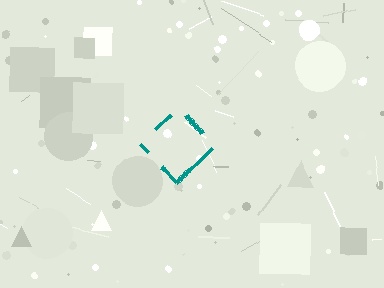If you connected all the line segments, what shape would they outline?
They would outline a diamond.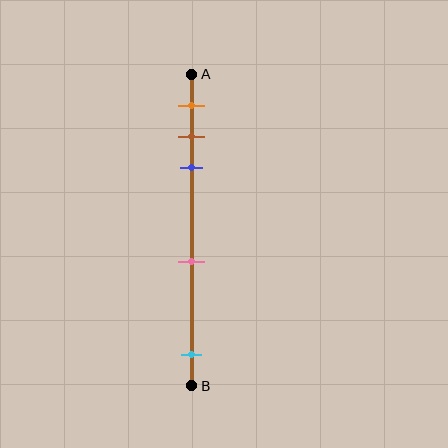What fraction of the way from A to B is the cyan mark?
The cyan mark is approximately 90% (0.9) of the way from A to B.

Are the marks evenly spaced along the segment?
No, the marks are not evenly spaced.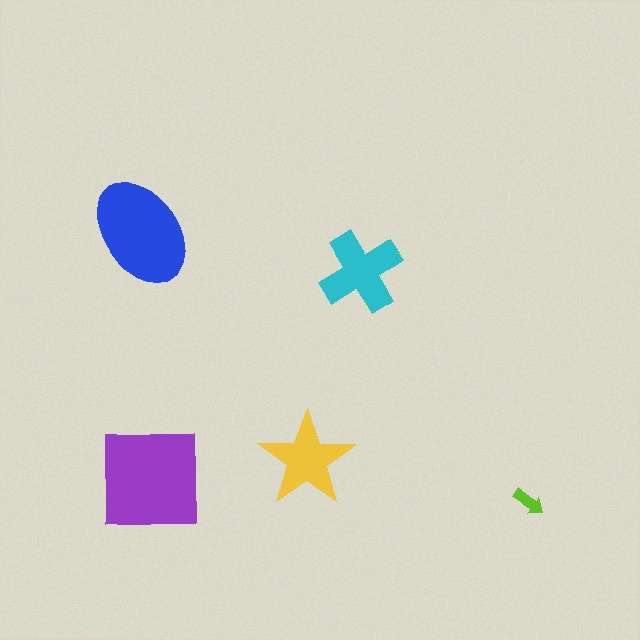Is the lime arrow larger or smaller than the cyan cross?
Smaller.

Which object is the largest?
The purple square.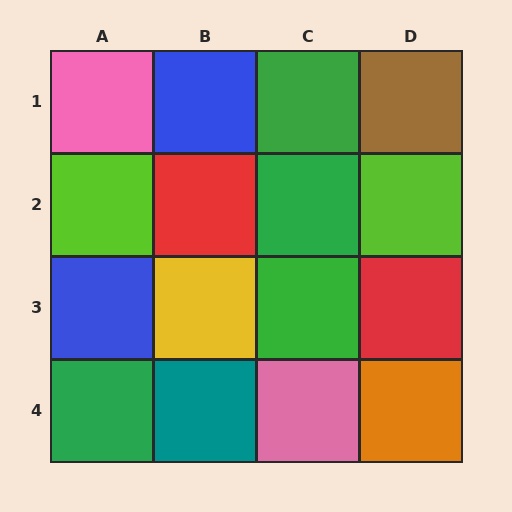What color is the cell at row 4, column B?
Teal.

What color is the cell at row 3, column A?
Blue.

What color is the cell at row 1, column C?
Green.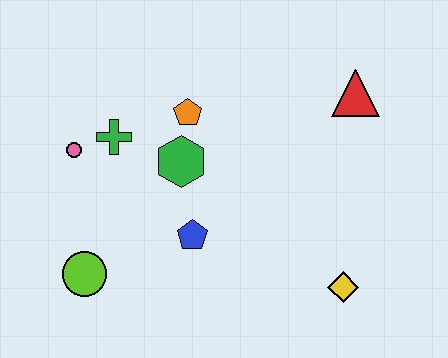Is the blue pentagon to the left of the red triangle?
Yes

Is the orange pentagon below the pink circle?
No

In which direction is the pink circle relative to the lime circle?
The pink circle is above the lime circle.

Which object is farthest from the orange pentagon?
The yellow diamond is farthest from the orange pentagon.